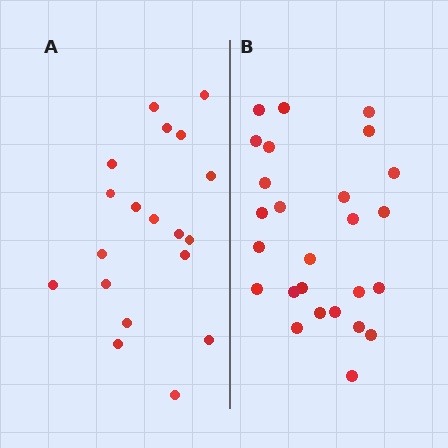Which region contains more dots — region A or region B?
Region B (the right region) has more dots.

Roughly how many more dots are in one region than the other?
Region B has roughly 8 or so more dots than region A.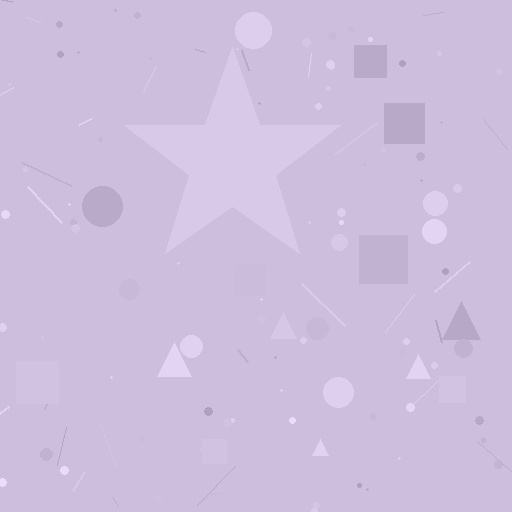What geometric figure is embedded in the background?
A star is embedded in the background.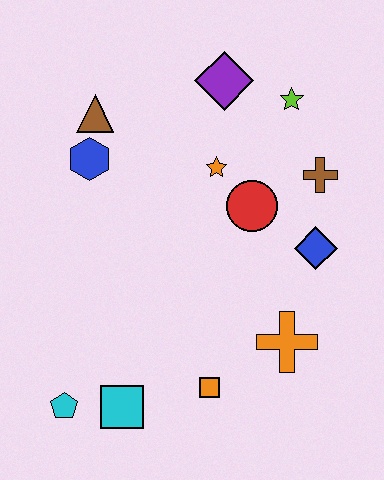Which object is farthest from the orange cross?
The brown triangle is farthest from the orange cross.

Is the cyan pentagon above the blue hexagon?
No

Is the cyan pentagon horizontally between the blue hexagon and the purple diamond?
No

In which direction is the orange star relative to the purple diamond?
The orange star is below the purple diamond.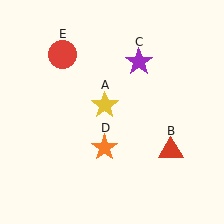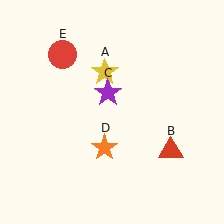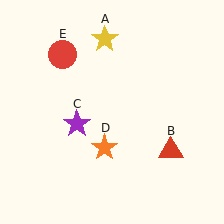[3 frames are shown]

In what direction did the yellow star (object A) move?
The yellow star (object A) moved up.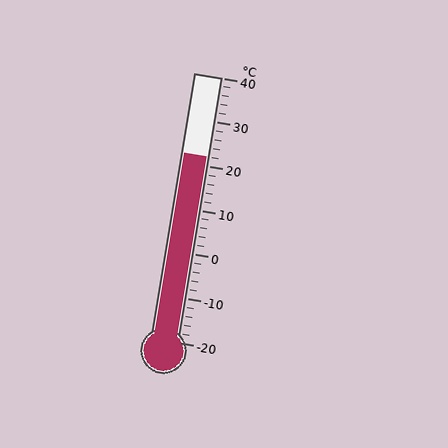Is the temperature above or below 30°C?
The temperature is below 30°C.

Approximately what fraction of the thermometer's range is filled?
The thermometer is filled to approximately 70% of its range.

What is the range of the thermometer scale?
The thermometer scale ranges from -20°C to 40°C.